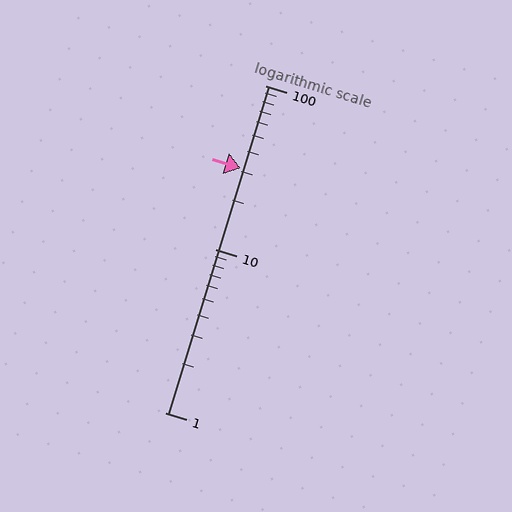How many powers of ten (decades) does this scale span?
The scale spans 2 decades, from 1 to 100.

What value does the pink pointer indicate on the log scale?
The pointer indicates approximately 31.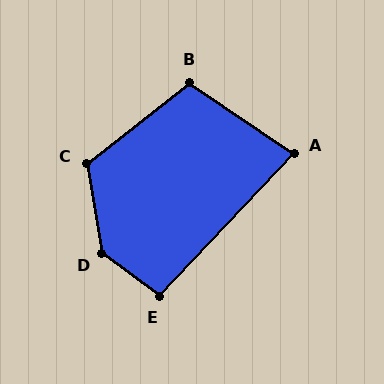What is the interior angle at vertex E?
Approximately 97 degrees (obtuse).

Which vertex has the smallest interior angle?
A, at approximately 81 degrees.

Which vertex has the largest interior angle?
D, at approximately 136 degrees.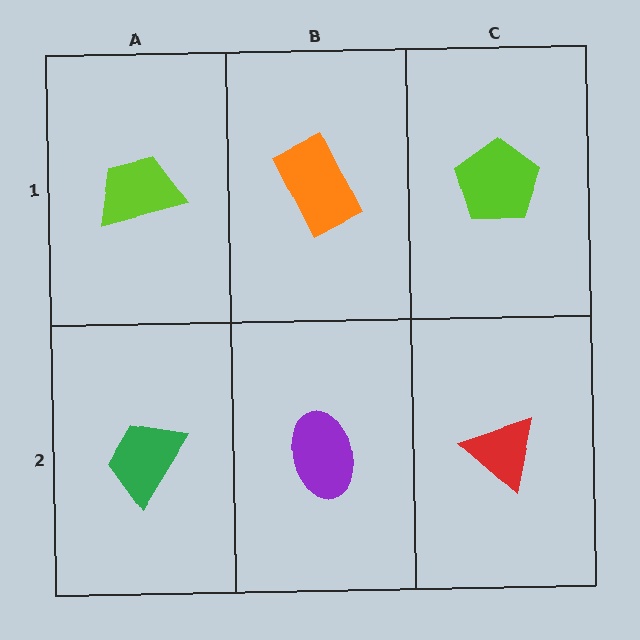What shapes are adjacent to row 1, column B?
A purple ellipse (row 2, column B), a lime trapezoid (row 1, column A), a lime pentagon (row 1, column C).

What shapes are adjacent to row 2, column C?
A lime pentagon (row 1, column C), a purple ellipse (row 2, column B).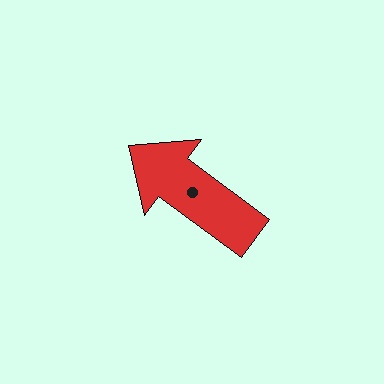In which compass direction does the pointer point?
Northwest.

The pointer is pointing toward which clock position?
Roughly 10 o'clock.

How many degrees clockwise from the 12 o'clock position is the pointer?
Approximately 306 degrees.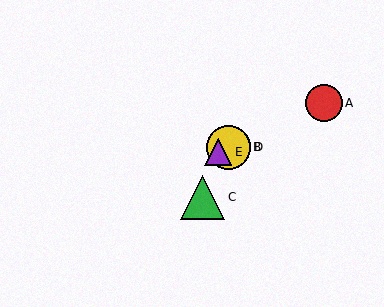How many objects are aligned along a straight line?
4 objects (A, B, D, E) are aligned along a straight line.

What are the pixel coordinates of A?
Object A is at (324, 103).